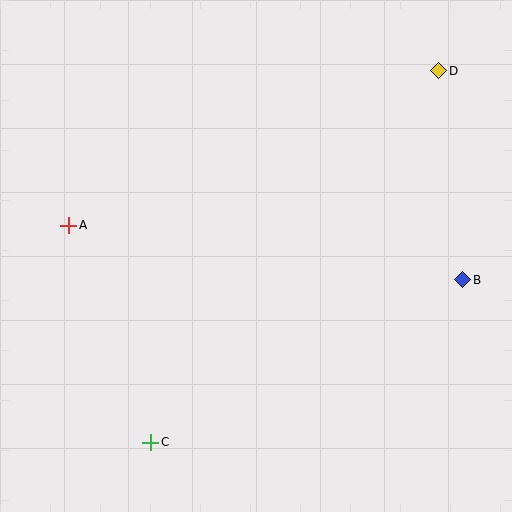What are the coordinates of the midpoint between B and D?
The midpoint between B and D is at (451, 175).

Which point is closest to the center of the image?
Point A at (69, 225) is closest to the center.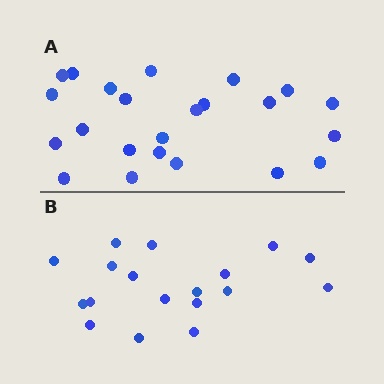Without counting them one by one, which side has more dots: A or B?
Region A (the top region) has more dots.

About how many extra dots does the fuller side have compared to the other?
Region A has about 5 more dots than region B.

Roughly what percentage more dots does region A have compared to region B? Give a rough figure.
About 30% more.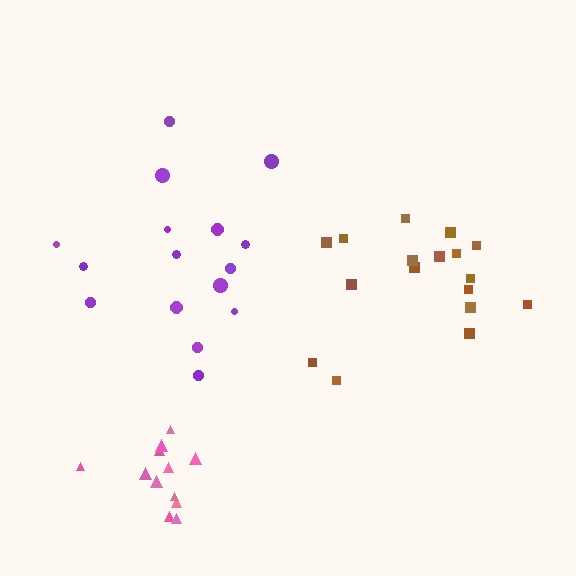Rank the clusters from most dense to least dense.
brown, pink, purple.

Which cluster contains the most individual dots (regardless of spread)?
Brown (17).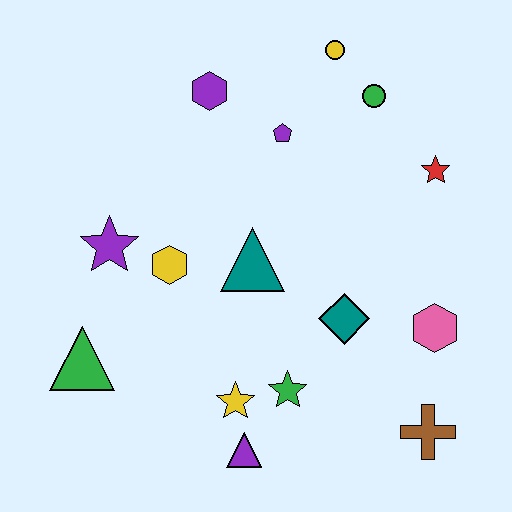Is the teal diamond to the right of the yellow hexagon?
Yes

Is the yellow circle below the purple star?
No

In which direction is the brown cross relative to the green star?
The brown cross is to the right of the green star.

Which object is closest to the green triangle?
The purple star is closest to the green triangle.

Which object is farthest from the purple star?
The brown cross is farthest from the purple star.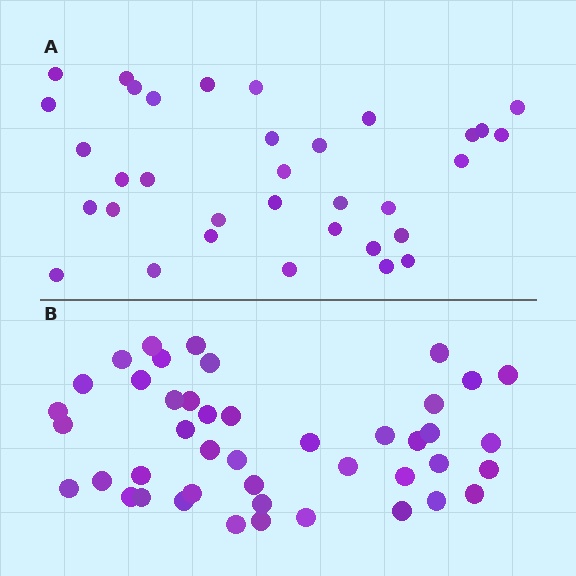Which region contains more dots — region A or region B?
Region B (the bottom region) has more dots.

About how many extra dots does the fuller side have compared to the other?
Region B has roughly 10 or so more dots than region A.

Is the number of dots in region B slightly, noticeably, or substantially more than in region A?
Region B has noticeably more, but not dramatically so. The ratio is roughly 1.3 to 1.